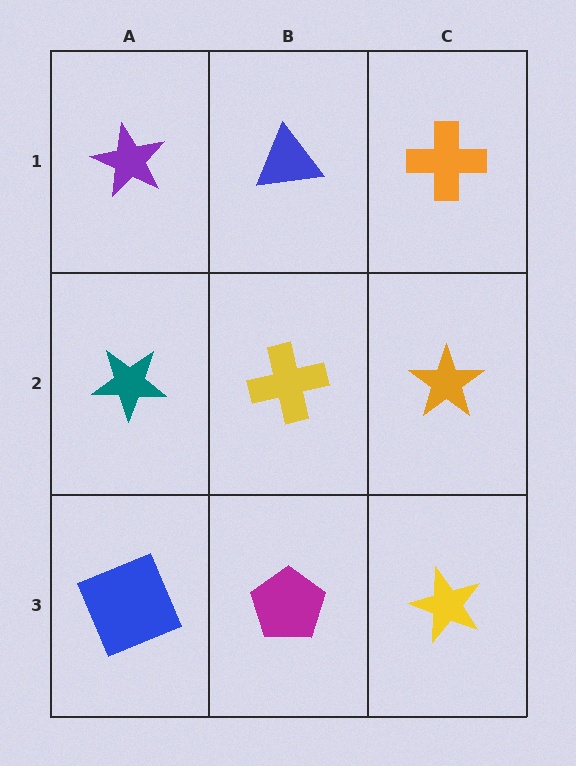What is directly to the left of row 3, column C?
A magenta pentagon.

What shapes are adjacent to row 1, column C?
An orange star (row 2, column C), a blue triangle (row 1, column B).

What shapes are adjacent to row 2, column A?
A purple star (row 1, column A), a blue square (row 3, column A), a yellow cross (row 2, column B).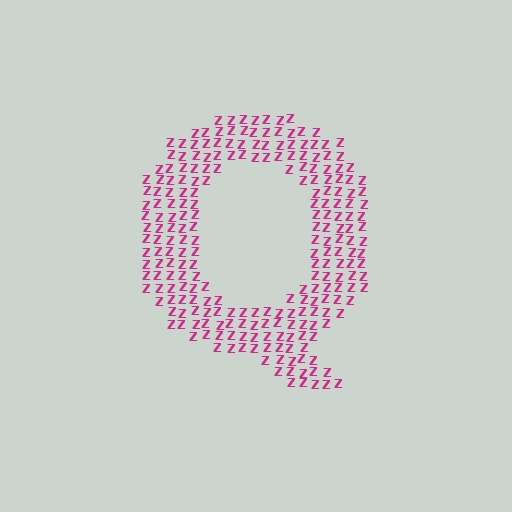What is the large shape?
The large shape is the letter Q.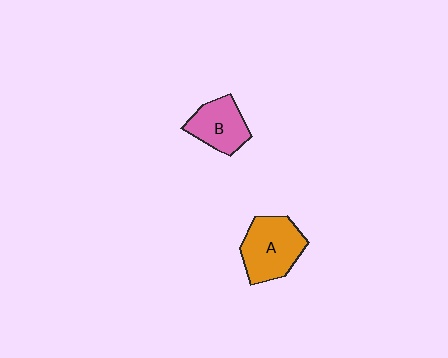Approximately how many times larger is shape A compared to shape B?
Approximately 1.3 times.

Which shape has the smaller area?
Shape B (pink).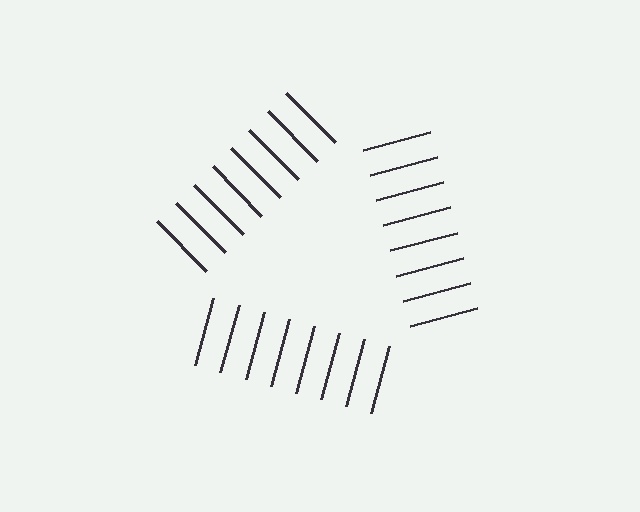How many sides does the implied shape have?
3 sides — the line-ends trace a triangle.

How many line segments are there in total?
24 — 8 along each of the 3 edges.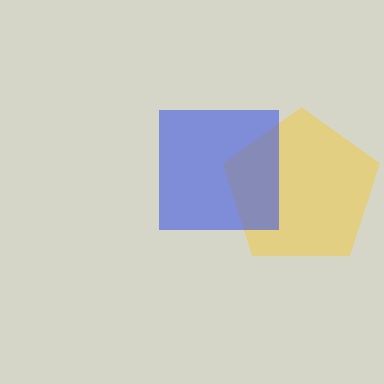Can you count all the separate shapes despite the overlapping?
Yes, there are 2 separate shapes.